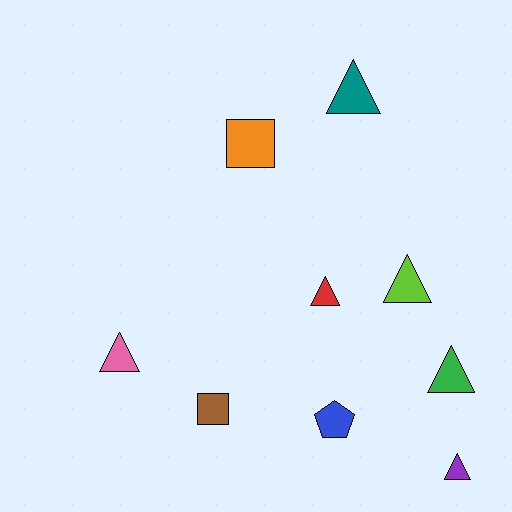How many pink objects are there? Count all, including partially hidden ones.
There is 1 pink object.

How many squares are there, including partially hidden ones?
There are 2 squares.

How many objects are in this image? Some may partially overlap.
There are 9 objects.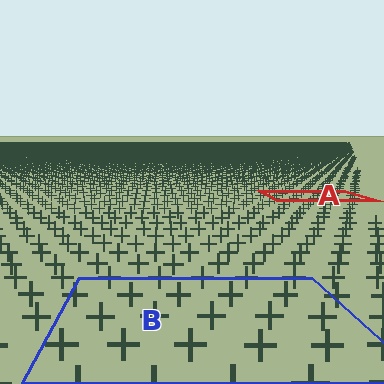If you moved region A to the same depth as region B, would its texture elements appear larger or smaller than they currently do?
They would appear larger. At a closer depth, the same texture elements are projected at a bigger on-screen size.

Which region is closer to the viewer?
Region B is closer. The texture elements there are larger and more spread out.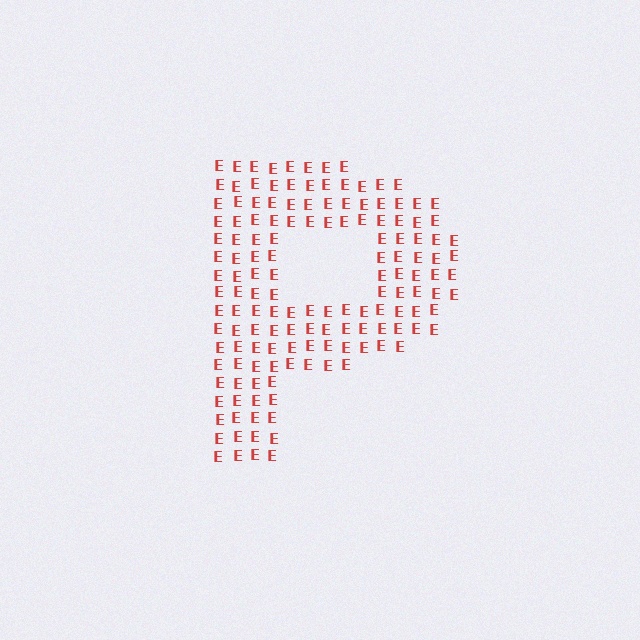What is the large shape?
The large shape is the letter P.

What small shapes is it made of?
It is made of small letter E's.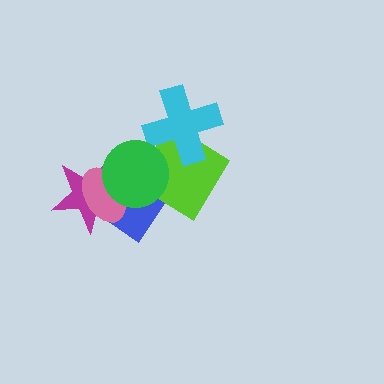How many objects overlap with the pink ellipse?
3 objects overlap with the pink ellipse.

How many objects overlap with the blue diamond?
4 objects overlap with the blue diamond.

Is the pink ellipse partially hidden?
Yes, it is partially covered by another shape.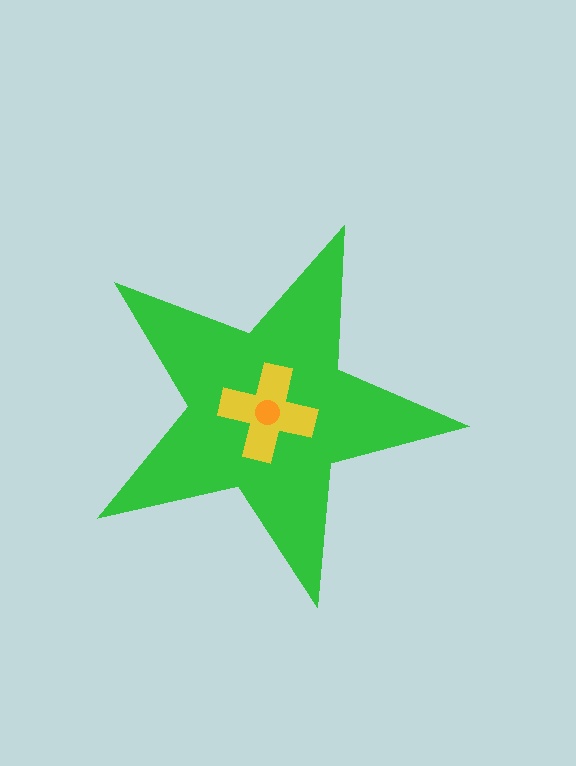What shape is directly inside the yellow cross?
The orange circle.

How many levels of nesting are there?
3.